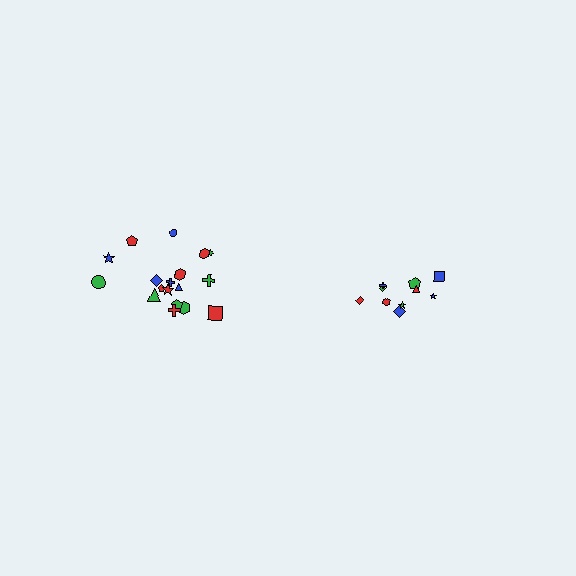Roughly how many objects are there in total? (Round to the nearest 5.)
Roughly 30 objects in total.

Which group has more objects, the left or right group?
The left group.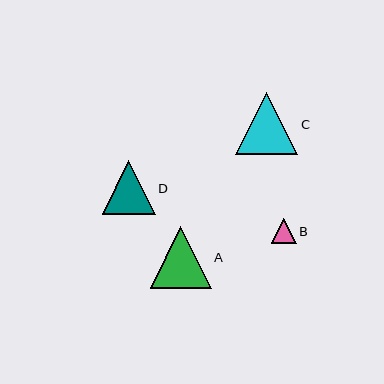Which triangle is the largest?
Triangle C is the largest with a size of approximately 62 pixels.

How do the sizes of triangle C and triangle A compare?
Triangle C and triangle A are approximately the same size.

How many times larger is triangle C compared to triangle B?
Triangle C is approximately 2.5 times the size of triangle B.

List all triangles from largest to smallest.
From largest to smallest: C, A, D, B.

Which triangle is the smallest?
Triangle B is the smallest with a size of approximately 24 pixels.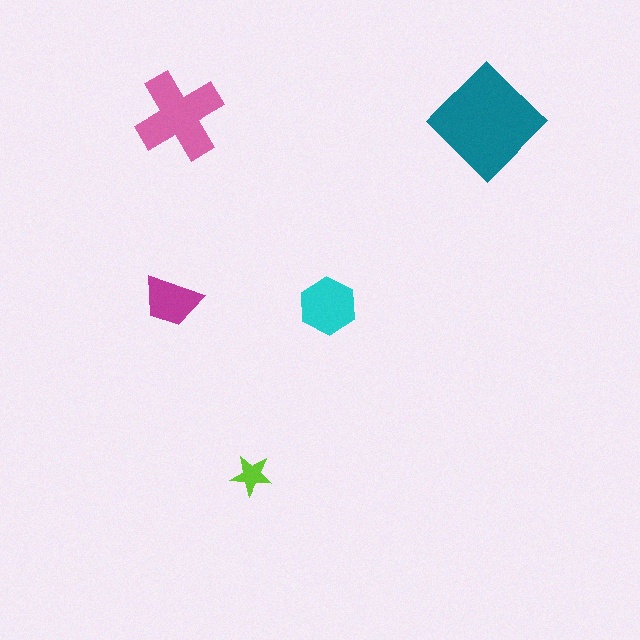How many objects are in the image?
There are 5 objects in the image.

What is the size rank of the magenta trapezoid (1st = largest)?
4th.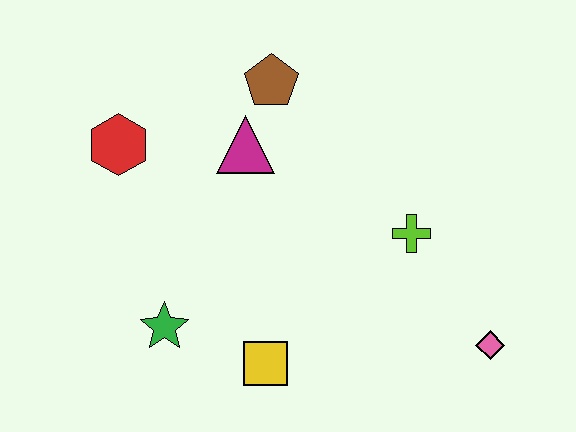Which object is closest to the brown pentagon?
The magenta triangle is closest to the brown pentagon.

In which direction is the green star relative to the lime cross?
The green star is to the left of the lime cross.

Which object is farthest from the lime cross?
The red hexagon is farthest from the lime cross.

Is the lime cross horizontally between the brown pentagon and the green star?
No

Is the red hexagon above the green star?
Yes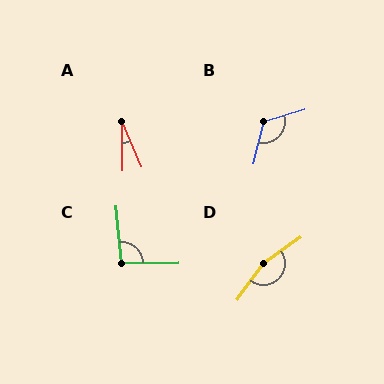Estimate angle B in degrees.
Approximately 120 degrees.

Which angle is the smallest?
A, at approximately 22 degrees.